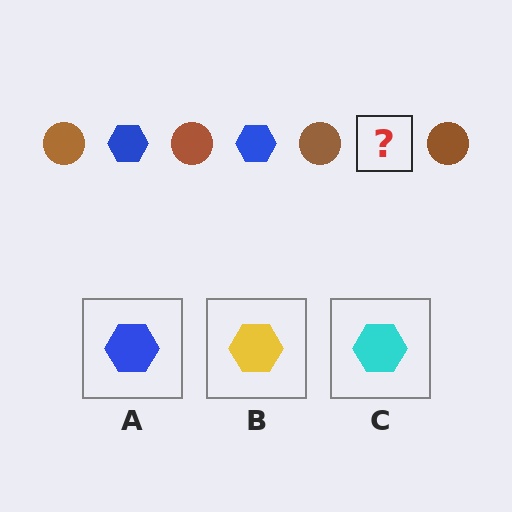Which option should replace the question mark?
Option A.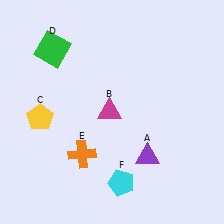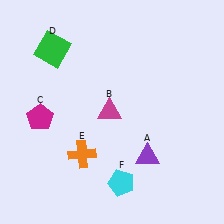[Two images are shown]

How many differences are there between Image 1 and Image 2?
There is 1 difference between the two images.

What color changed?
The pentagon (C) changed from yellow in Image 1 to magenta in Image 2.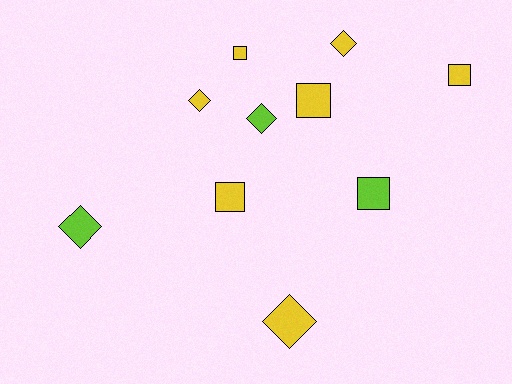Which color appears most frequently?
Yellow, with 7 objects.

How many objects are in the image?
There are 10 objects.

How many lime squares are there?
There is 1 lime square.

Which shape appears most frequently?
Diamond, with 5 objects.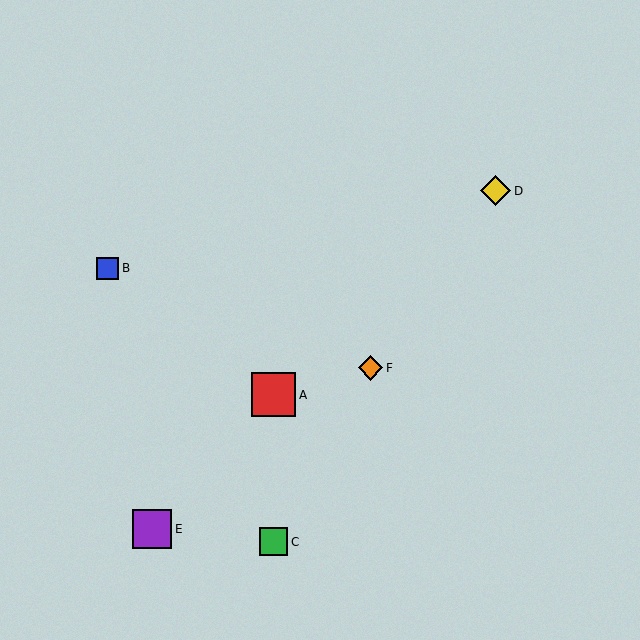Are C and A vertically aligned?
Yes, both are at x≈274.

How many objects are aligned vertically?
2 objects (A, C) are aligned vertically.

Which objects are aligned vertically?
Objects A, C are aligned vertically.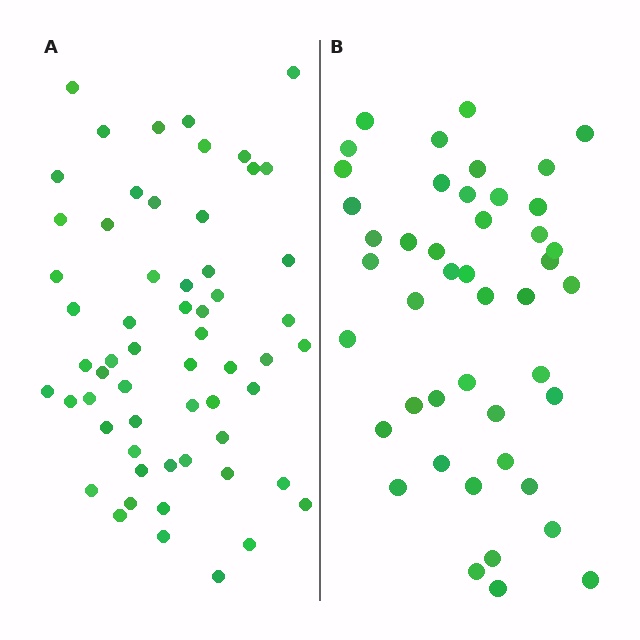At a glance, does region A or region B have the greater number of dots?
Region A (the left region) has more dots.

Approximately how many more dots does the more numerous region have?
Region A has approximately 15 more dots than region B.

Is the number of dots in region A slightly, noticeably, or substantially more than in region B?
Region A has noticeably more, but not dramatically so. The ratio is roughly 1.3 to 1.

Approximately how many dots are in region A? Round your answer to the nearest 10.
About 60 dots. (The exact count is 59, which rounds to 60.)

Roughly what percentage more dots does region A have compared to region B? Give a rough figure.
About 30% more.